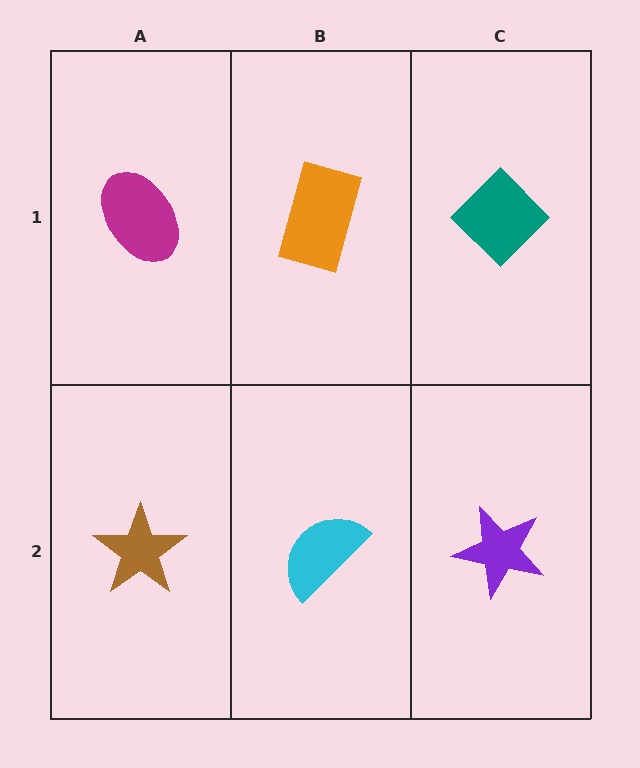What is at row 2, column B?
A cyan semicircle.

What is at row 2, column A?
A brown star.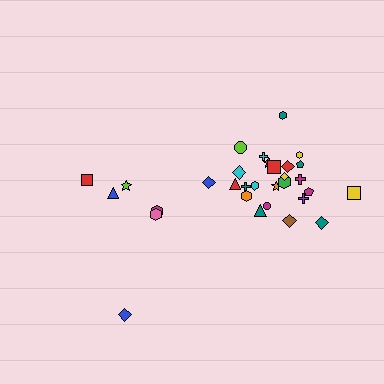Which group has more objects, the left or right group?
The right group.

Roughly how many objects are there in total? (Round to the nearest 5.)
Roughly 30 objects in total.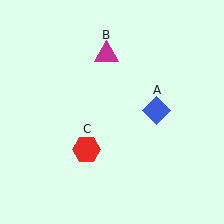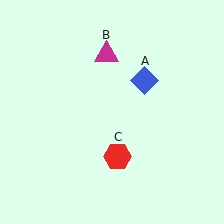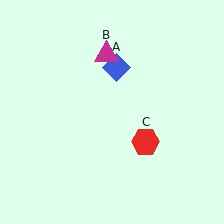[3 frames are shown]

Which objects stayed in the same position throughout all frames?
Magenta triangle (object B) remained stationary.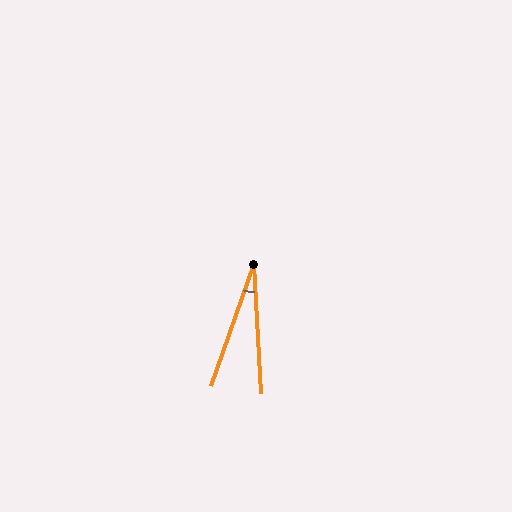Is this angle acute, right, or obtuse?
It is acute.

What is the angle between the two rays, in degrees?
Approximately 23 degrees.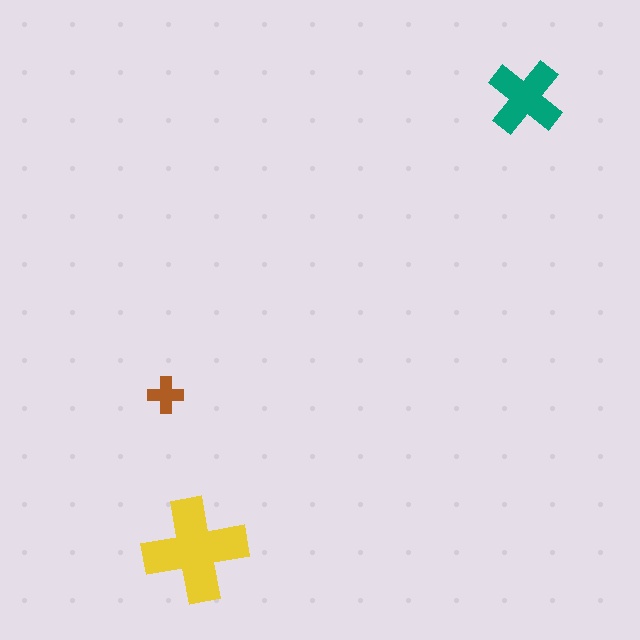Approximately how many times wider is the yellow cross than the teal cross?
About 1.5 times wider.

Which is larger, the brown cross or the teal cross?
The teal one.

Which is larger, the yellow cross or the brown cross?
The yellow one.